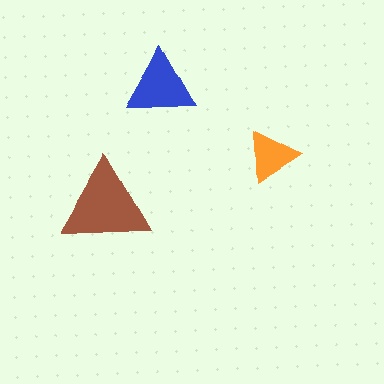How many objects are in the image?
There are 3 objects in the image.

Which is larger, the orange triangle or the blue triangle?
The blue one.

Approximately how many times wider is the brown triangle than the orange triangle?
About 1.5 times wider.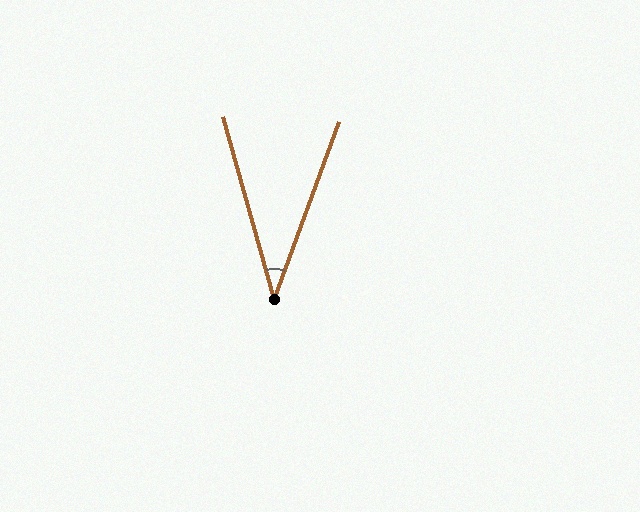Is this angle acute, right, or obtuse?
It is acute.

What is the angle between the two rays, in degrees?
Approximately 35 degrees.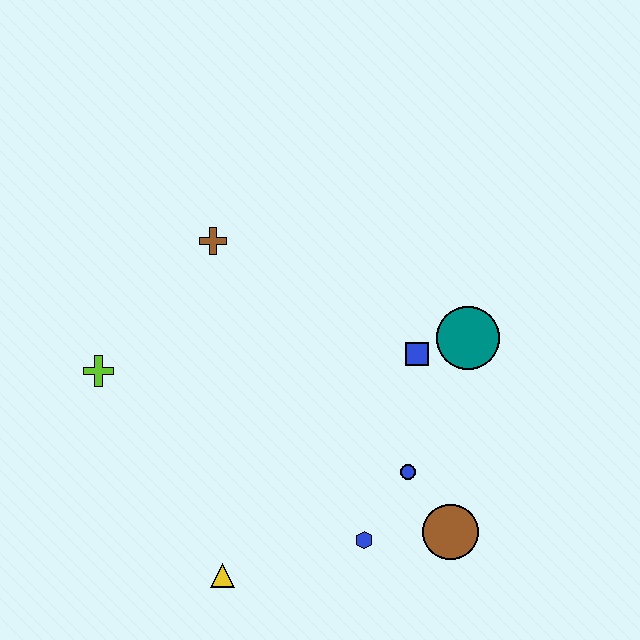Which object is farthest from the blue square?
The lime cross is farthest from the blue square.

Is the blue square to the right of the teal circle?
No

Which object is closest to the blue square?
The teal circle is closest to the blue square.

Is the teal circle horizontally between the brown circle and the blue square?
No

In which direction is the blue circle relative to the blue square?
The blue circle is below the blue square.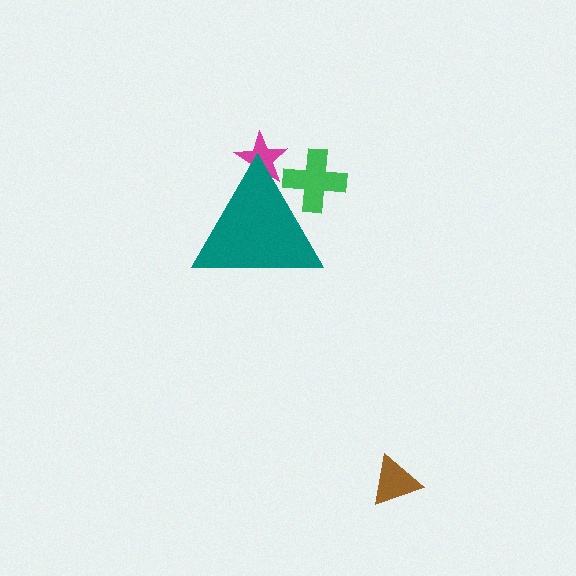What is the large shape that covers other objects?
A teal triangle.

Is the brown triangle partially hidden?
No, the brown triangle is fully visible.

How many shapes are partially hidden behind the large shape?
2 shapes are partially hidden.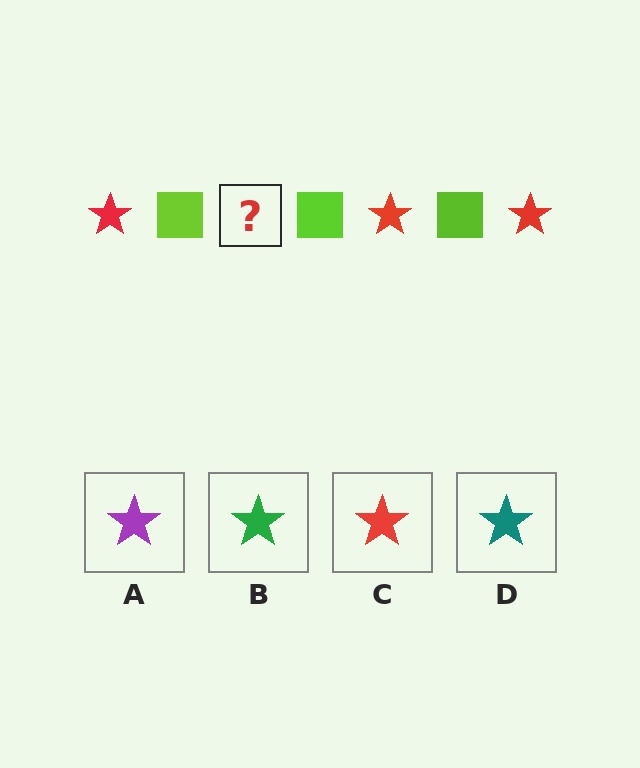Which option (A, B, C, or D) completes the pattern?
C.